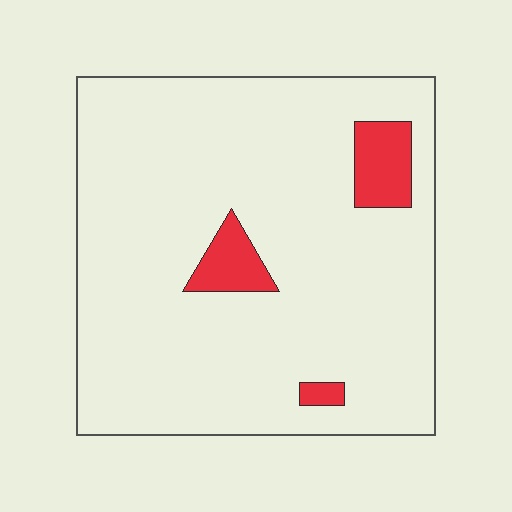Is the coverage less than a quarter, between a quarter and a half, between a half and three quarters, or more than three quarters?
Less than a quarter.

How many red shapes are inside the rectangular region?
3.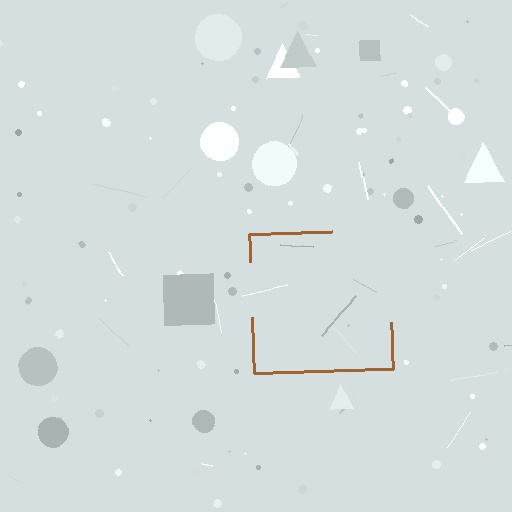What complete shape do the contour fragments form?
The contour fragments form a square.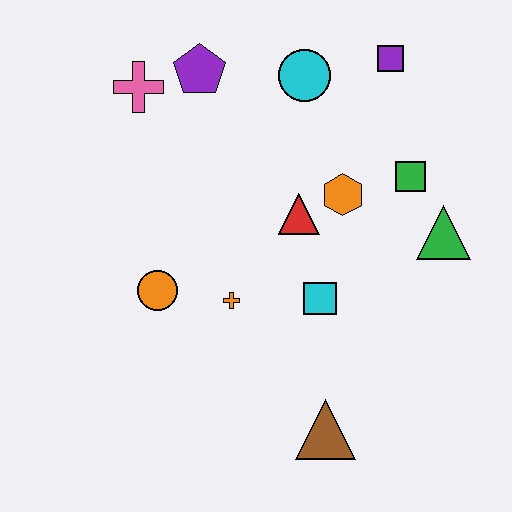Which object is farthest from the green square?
The pink cross is farthest from the green square.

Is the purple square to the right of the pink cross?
Yes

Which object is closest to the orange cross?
The orange circle is closest to the orange cross.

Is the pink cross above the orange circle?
Yes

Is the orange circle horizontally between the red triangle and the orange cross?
No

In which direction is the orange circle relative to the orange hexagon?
The orange circle is to the left of the orange hexagon.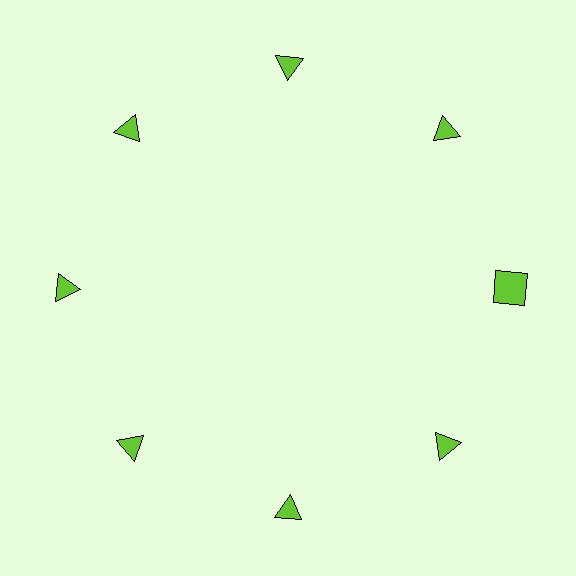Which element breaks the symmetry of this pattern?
The lime square at roughly the 3 o'clock position breaks the symmetry. All other shapes are lime triangles.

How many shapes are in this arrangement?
There are 8 shapes arranged in a ring pattern.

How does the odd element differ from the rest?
It has a different shape: square instead of triangle.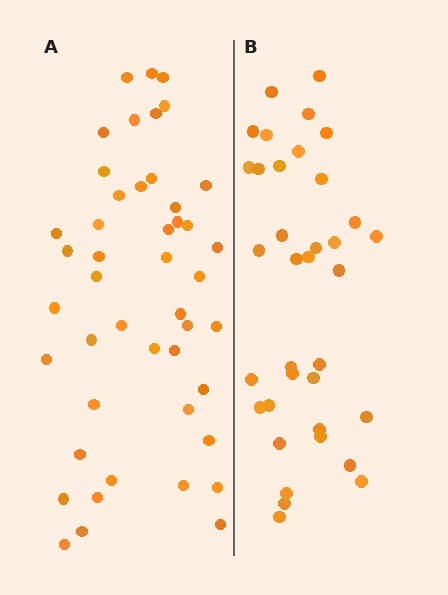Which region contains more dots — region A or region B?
Region A (the left region) has more dots.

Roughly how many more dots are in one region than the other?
Region A has roughly 10 or so more dots than region B.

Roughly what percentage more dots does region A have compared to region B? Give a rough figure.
About 30% more.